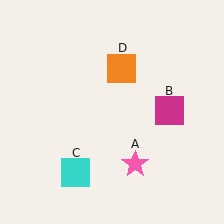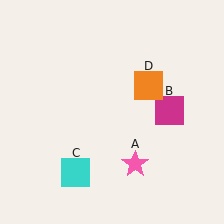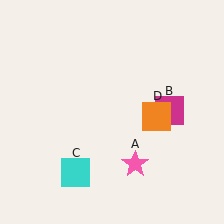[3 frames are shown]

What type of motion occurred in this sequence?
The orange square (object D) rotated clockwise around the center of the scene.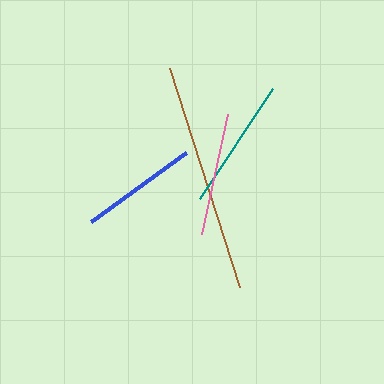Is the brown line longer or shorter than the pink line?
The brown line is longer than the pink line.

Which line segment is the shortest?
The blue line is the shortest at approximately 118 pixels.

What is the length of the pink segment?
The pink segment is approximately 123 pixels long.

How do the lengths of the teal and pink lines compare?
The teal and pink lines are approximately the same length.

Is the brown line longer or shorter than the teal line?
The brown line is longer than the teal line.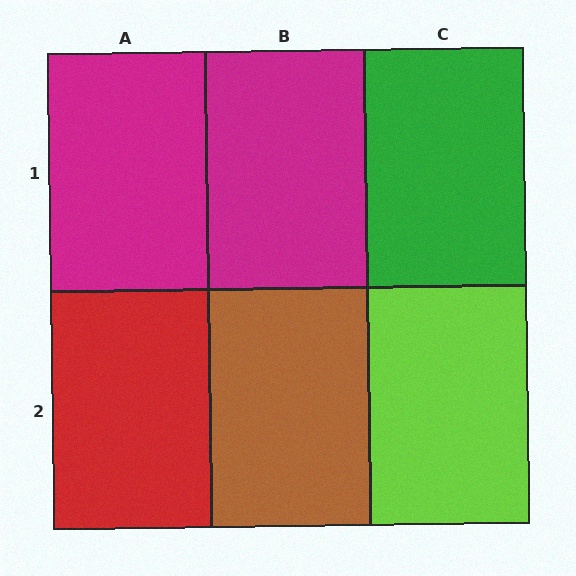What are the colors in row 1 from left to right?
Magenta, magenta, green.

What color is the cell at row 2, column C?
Lime.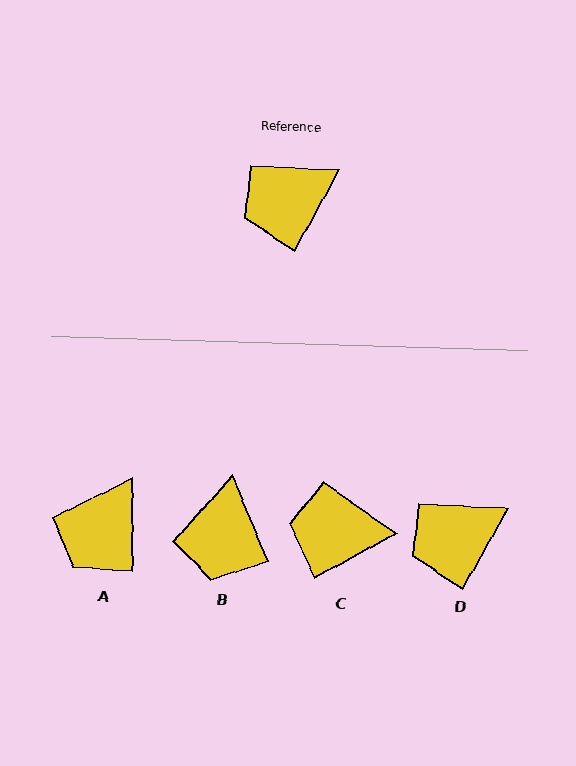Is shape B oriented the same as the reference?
No, it is off by about 52 degrees.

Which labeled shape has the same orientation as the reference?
D.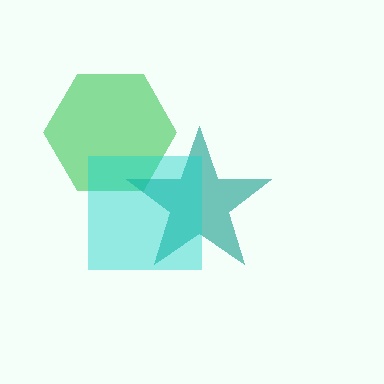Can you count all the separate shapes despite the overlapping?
Yes, there are 3 separate shapes.